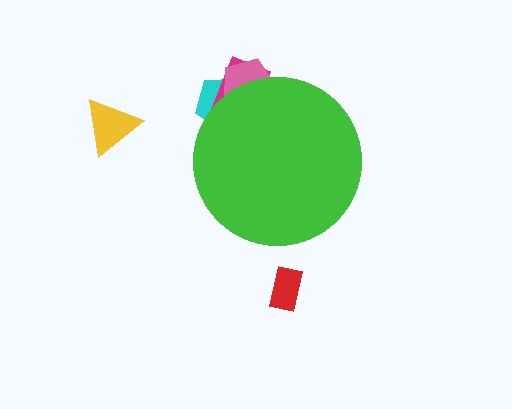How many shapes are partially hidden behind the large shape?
3 shapes are partially hidden.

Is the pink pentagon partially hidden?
Yes, the pink pentagon is partially hidden behind the green circle.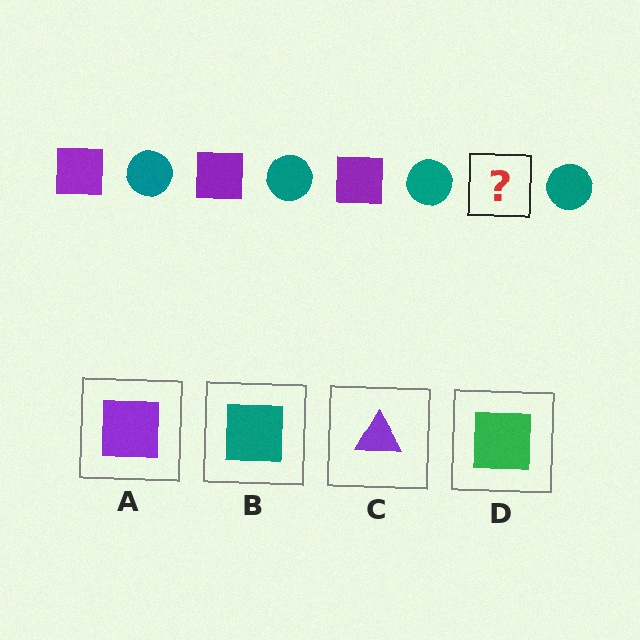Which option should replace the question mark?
Option A.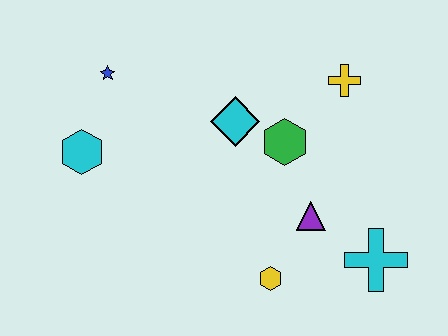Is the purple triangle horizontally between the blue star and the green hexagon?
No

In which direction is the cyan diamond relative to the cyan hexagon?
The cyan diamond is to the right of the cyan hexagon.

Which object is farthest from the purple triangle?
The blue star is farthest from the purple triangle.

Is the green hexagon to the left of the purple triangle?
Yes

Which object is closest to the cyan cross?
The purple triangle is closest to the cyan cross.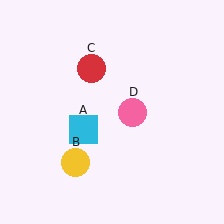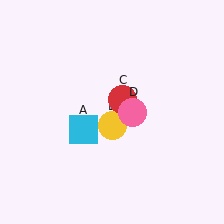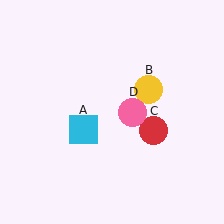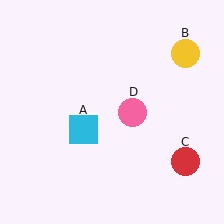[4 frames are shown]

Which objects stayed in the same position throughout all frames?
Cyan square (object A) and pink circle (object D) remained stationary.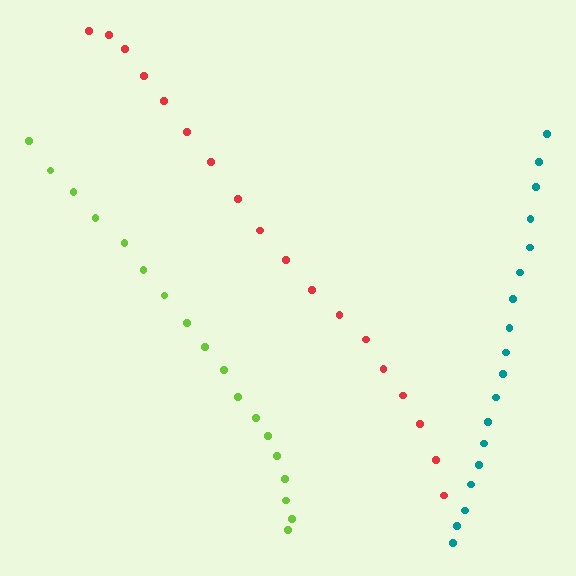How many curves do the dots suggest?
There are 3 distinct paths.